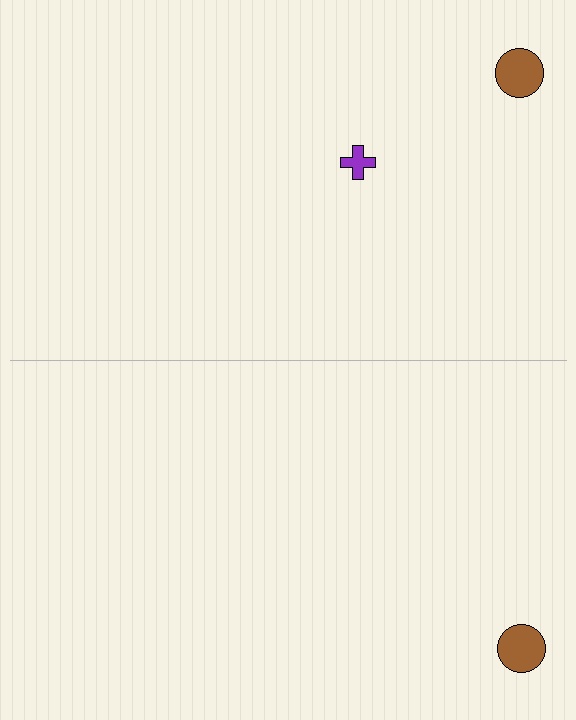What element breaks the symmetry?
A purple cross is missing from the bottom side.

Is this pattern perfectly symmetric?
No, the pattern is not perfectly symmetric. A purple cross is missing from the bottom side.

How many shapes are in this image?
There are 3 shapes in this image.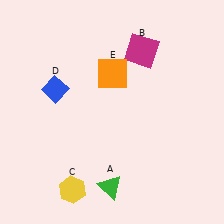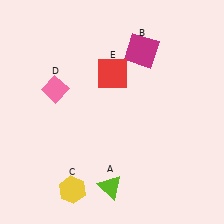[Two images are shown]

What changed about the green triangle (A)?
In Image 1, A is green. In Image 2, it changed to lime.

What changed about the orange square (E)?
In Image 1, E is orange. In Image 2, it changed to red.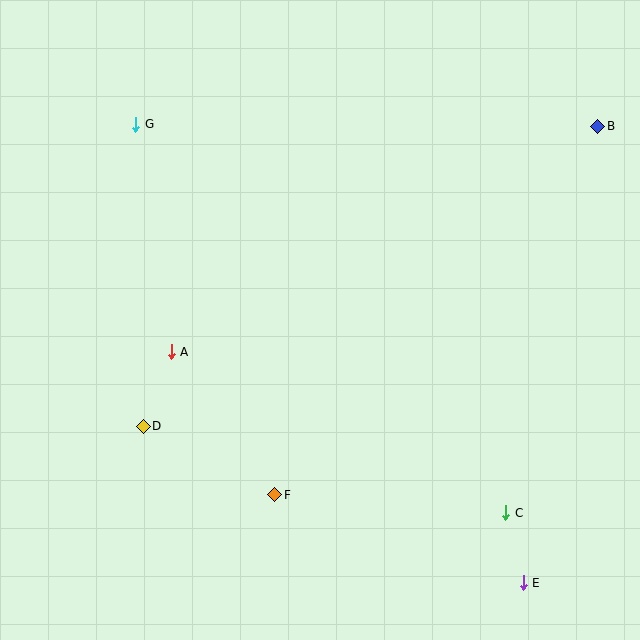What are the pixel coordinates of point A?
Point A is at (171, 352).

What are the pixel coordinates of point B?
Point B is at (598, 126).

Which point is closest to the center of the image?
Point A at (171, 352) is closest to the center.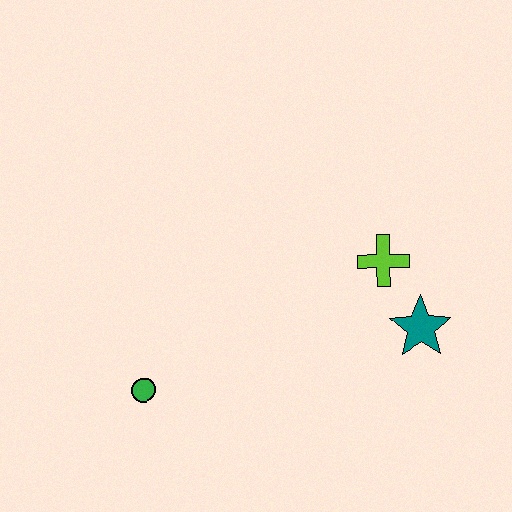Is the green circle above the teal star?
No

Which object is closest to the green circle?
The lime cross is closest to the green circle.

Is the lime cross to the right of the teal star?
No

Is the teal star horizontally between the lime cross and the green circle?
No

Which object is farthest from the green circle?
The teal star is farthest from the green circle.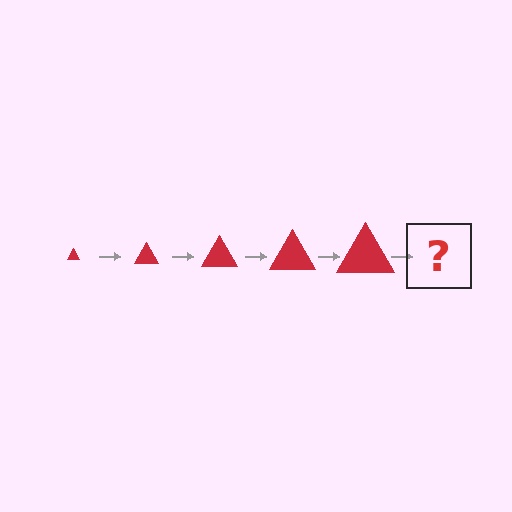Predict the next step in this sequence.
The next step is a red triangle, larger than the previous one.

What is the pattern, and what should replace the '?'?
The pattern is that the triangle gets progressively larger each step. The '?' should be a red triangle, larger than the previous one.